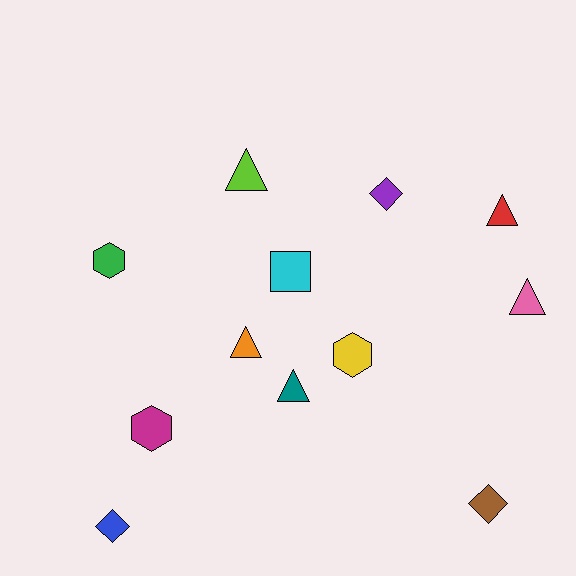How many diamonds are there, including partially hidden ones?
There are 3 diamonds.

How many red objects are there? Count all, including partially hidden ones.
There is 1 red object.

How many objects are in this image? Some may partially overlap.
There are 12 objects.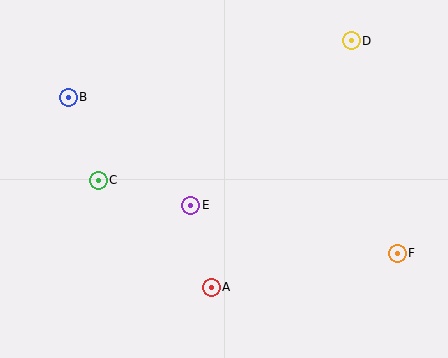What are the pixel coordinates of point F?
Point F is at (397, 253).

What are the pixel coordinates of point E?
Point E is at (191, 205).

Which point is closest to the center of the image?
Point E at (191, 205) is closest to the center.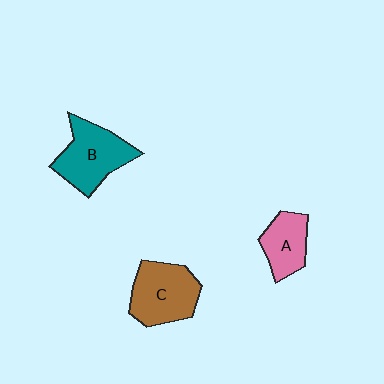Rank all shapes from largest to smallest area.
From largest to smallest: B (teal), C (brown), A (pink).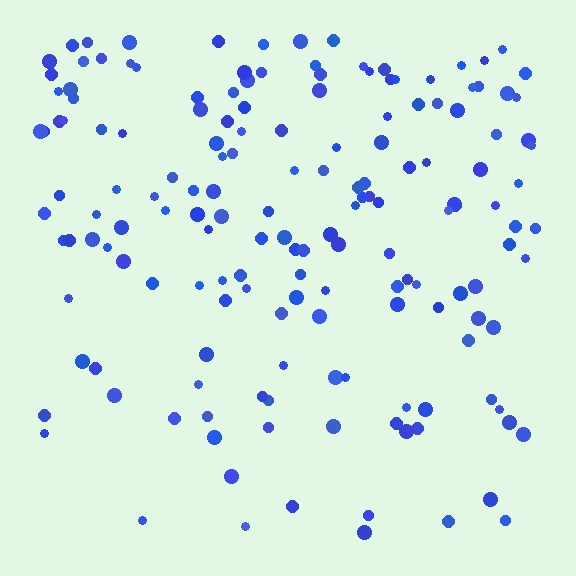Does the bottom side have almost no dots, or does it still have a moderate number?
Still a moderate number, just noticeably fewer than the top.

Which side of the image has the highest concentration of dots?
The top.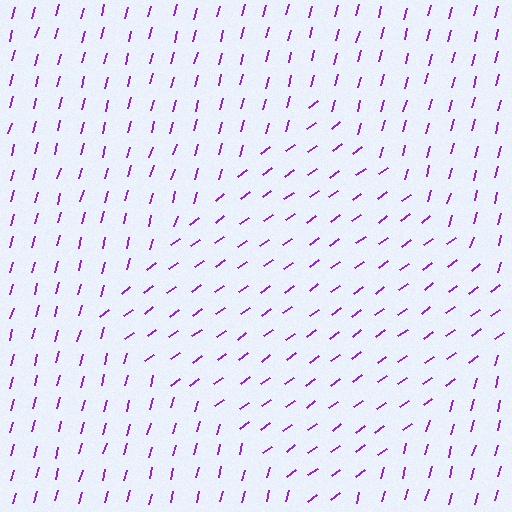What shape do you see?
I see a diamond.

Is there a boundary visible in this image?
Yes, there is a texture boundary formed by a change in line orientation.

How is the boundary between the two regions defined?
The boundary is defined purely by a change in line orientation (approximately 39 degrees difference). All lines are the same color and thickness.